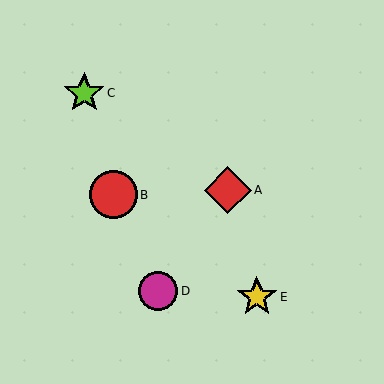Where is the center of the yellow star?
The center of the yellow star is at (257, 297).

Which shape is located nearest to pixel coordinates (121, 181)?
The red circle (labeled B) at (113, 195) is nearest to that location.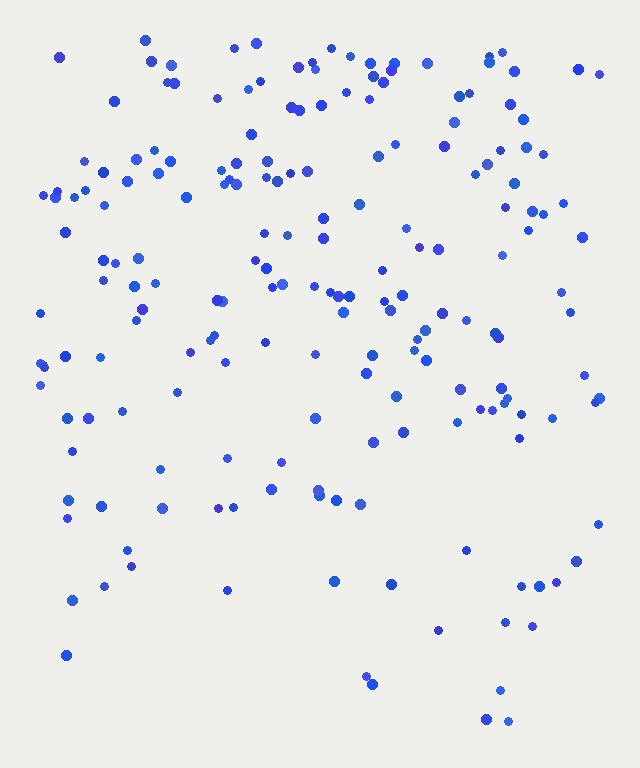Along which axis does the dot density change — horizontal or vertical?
Vertical.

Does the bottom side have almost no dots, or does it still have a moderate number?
Still a moderate number, just noticeably fewer than the top.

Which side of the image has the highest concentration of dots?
The top.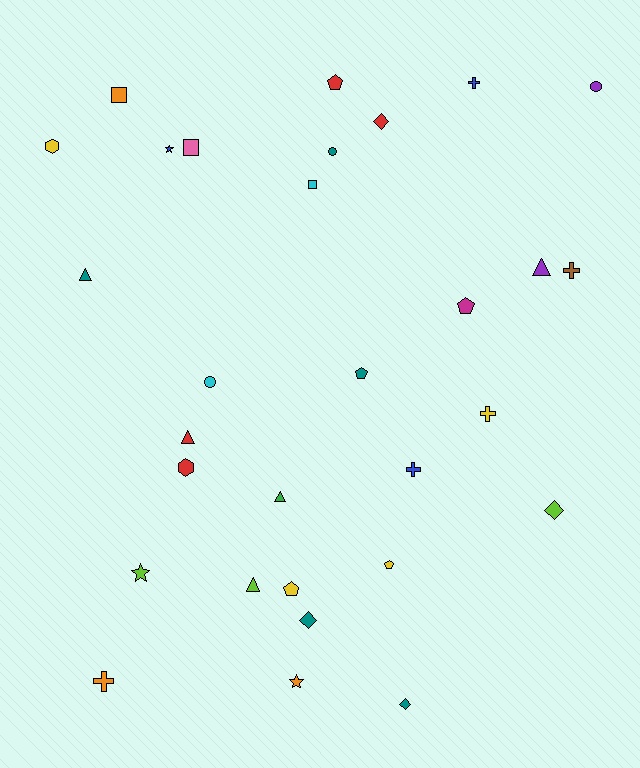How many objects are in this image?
There are 30 objects.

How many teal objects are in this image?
There are 5 teal objects.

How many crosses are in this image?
There are 5 crosses.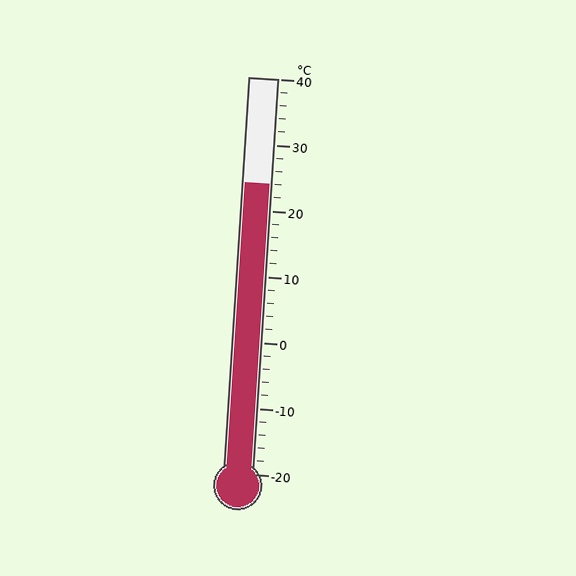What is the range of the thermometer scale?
The thermometer scale ranges from -20°C to 40°C.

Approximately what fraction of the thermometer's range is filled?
The thermometer is filled to approximately 75% of its range.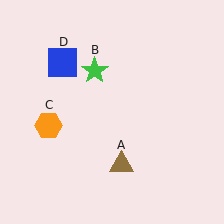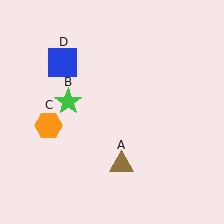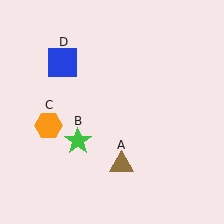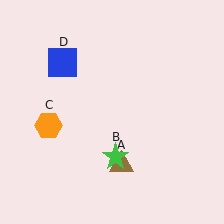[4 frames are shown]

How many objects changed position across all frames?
1 object changed position: green star (object B).